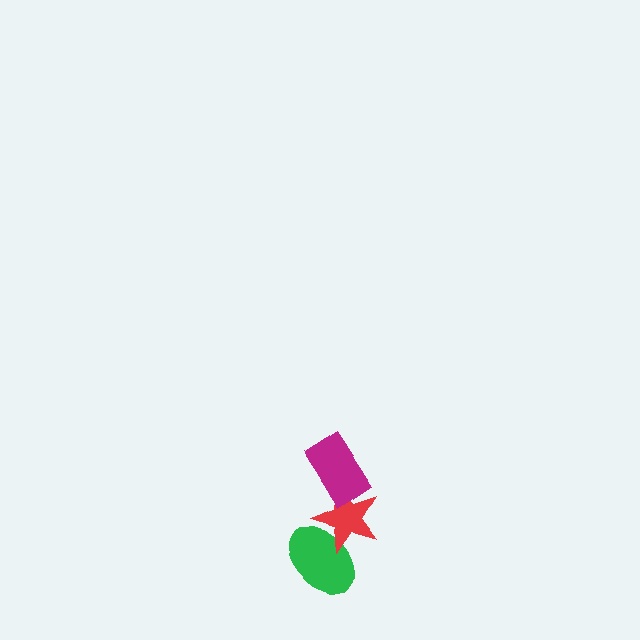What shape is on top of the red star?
The magenta rectangle is on top of the red star.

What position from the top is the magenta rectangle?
The magenta rectangle is 1st from the top.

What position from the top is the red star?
The red star is 2nd from the top.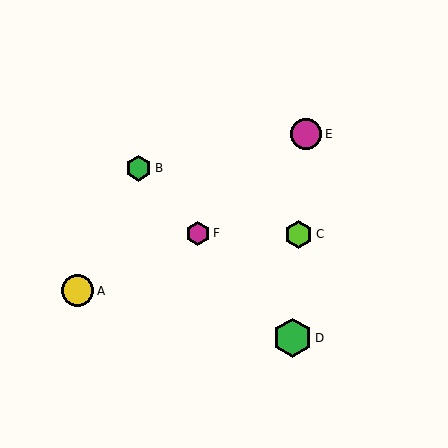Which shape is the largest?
The green hexagon (labeled D) is the largest.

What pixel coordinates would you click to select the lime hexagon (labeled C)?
Click at (299, 234) to select the lime hexagon C.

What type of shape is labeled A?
Shape A is a yellow circle.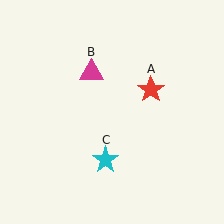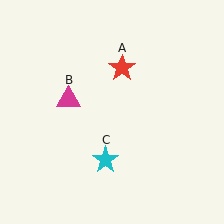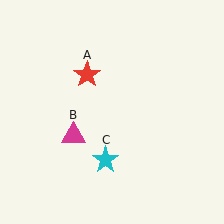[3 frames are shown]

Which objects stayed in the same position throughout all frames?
Cyan star (object C) remained stationary.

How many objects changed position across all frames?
2 objects changed position: red star (object A), magenta triangle (object B).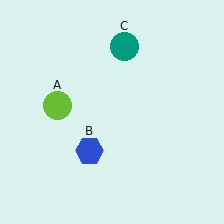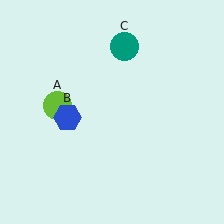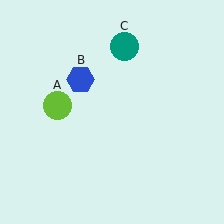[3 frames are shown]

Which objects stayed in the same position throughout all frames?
Lime circle (object A) and teal circle (object C) remained stationary.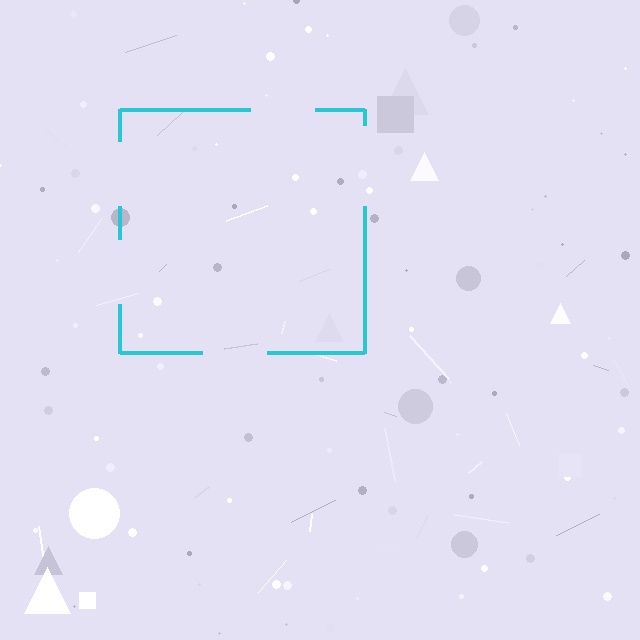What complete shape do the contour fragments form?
The contour fragments form a square.